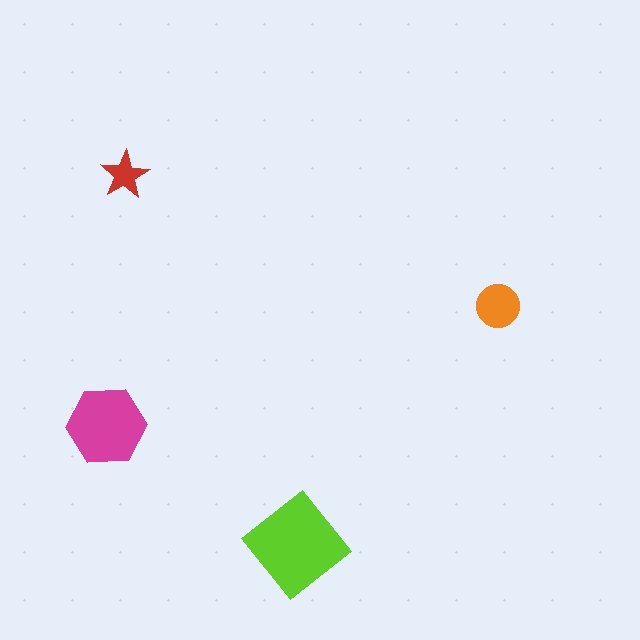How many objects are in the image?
There are 4 objects in the image.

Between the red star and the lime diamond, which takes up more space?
The lime diamond.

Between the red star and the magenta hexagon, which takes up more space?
The magenta hexagon.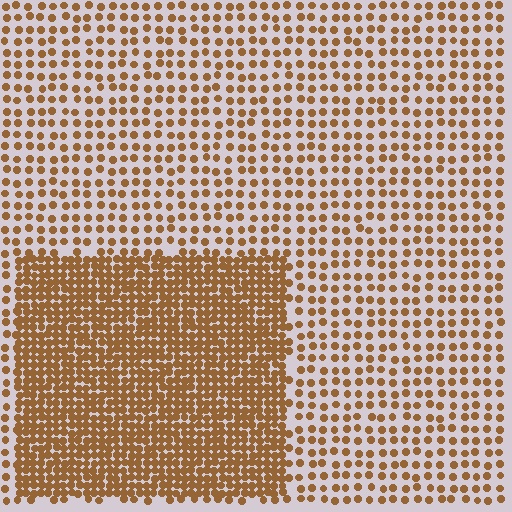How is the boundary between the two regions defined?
The boundary is defined by a change in element density (approximately 2.4x ratio). All elements are the same color, size, and shape.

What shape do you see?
I see a rectangle.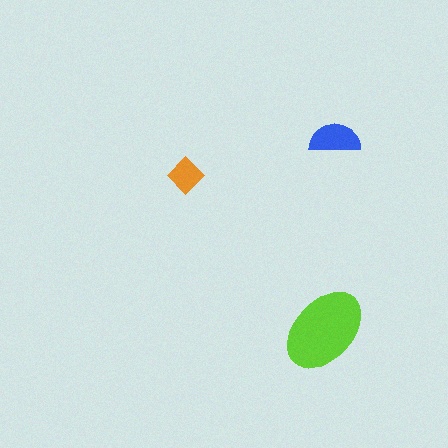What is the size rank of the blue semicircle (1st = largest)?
2nd.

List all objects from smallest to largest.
The orange diamond, the blue semicircle, the lime ellipse.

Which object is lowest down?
The lime ellipse is bottommost.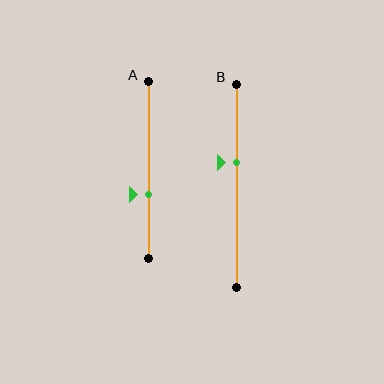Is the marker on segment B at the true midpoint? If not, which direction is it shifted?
No, the marker on segment B is shifted upward by about 12% of the segment length.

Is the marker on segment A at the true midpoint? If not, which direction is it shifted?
No, the marker on segment A is shifted downward by about 14% of the segment length.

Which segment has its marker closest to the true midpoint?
Segment B has its marker closest to the true midpoint.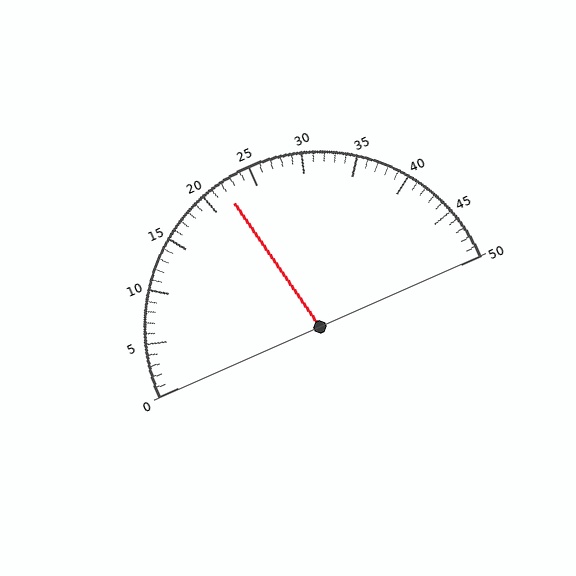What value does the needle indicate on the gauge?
The needle indicates approximately 22.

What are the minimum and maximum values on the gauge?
The gauge ranges from 0 to 50.